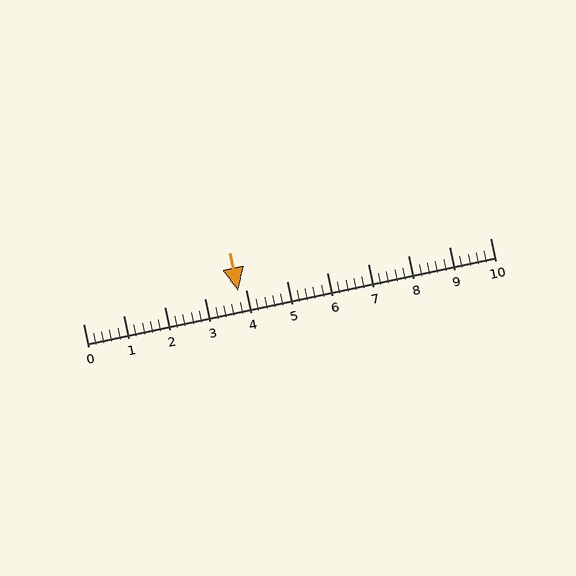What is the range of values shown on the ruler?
The ruler shows values from 0 to 10.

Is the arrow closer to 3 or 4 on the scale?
The arrow is closer to 4.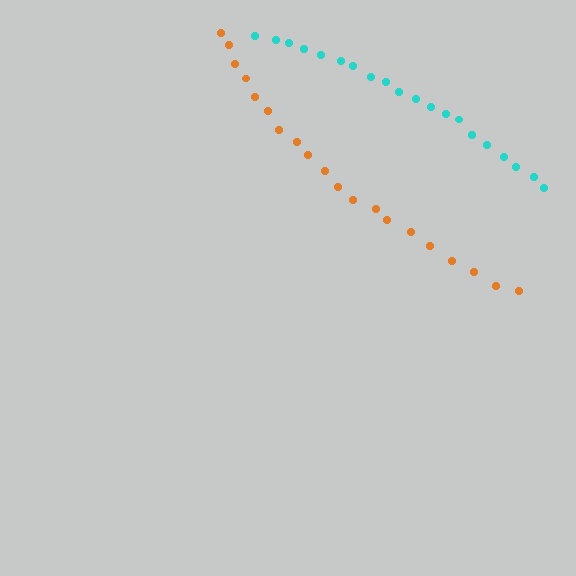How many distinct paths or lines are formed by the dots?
There are 2 distinct paths.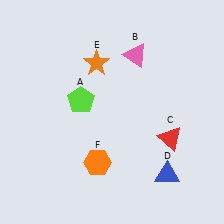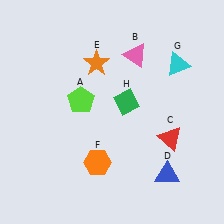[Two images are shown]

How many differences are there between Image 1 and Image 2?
There are 2 differences between the two images.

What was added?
A cyan triangle (G), a green diamond (H) were added in Image 2.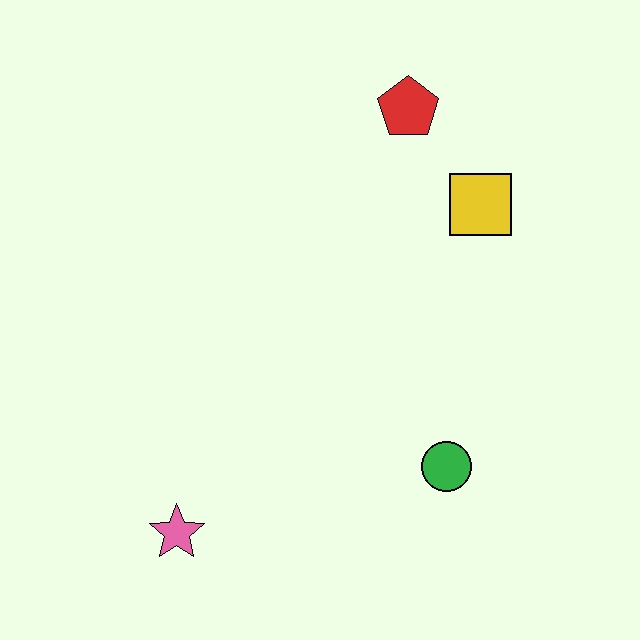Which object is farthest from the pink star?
The red pentagon is farthest from the pink star.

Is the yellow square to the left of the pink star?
No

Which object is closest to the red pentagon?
The yellow square is closest to the red pentagon.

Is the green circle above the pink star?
Yes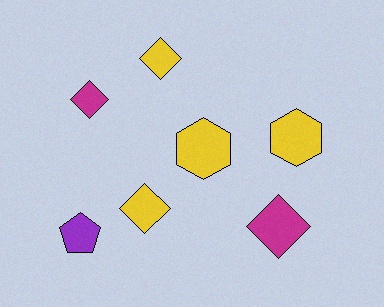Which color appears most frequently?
Yellow, with 4 objects.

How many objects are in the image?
There are 7 objects.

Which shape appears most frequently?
Diamond, with 4 objects.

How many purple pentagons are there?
There is 1 purple pentagon.